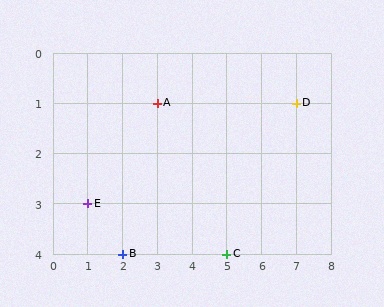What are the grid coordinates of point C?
Point C is at grid coordinates (5, 4).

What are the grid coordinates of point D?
Point D is at grid coordinates (7, 1).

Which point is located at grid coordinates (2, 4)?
Point B is at (2, 4).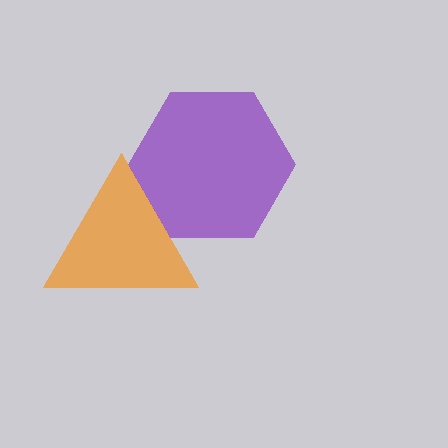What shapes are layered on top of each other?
The layered shapes are: an orange triangle, a purple hexagon.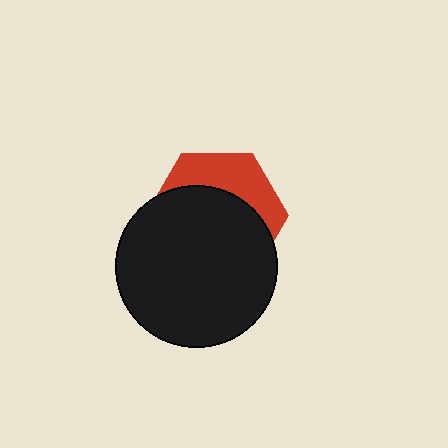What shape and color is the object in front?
The object in front is a black circle.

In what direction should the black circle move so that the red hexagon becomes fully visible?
The black circle should move down. That is the shortest direction to clear the overlap and leave the red hexagon fully visible.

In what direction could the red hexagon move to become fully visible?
The red hexagon could move up. That would shift it out from behind the black circle entirely.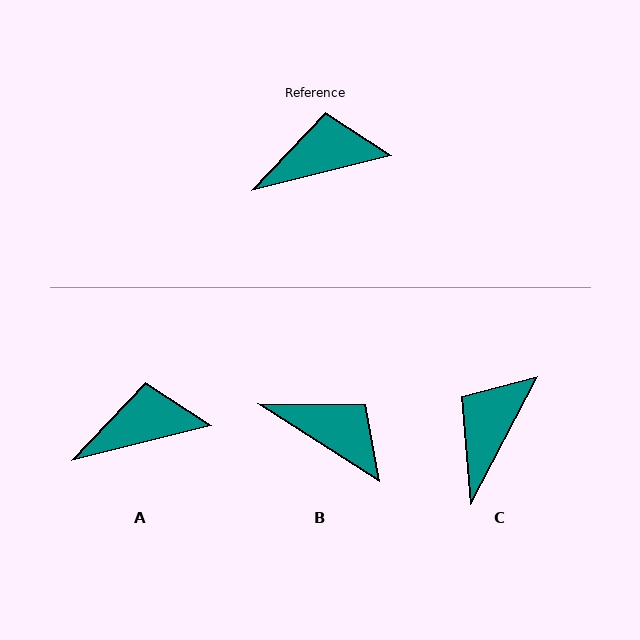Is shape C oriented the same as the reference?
No, it is off by about 48 degrees.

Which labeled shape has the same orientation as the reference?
A.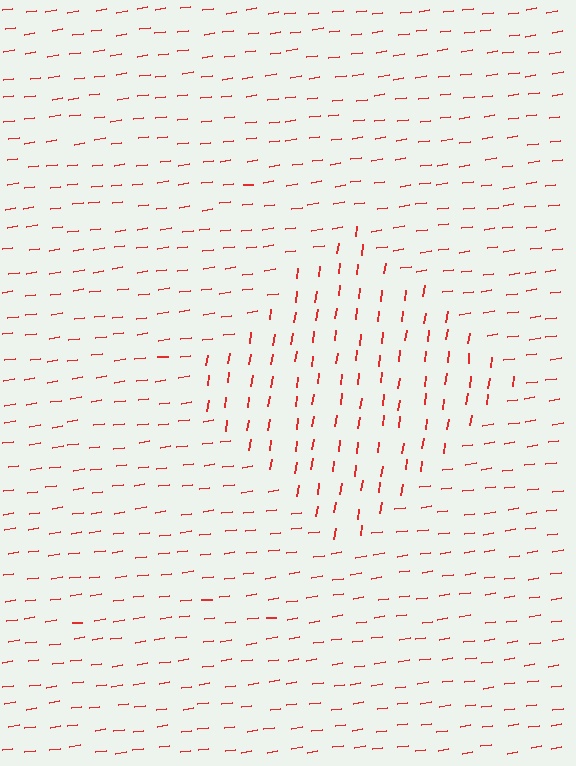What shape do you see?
I see a diamond.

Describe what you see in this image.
The image is filled with small red line segments. A diamond region in the image has lines oriented differently from the surrounding lines, creating a visible texture boundary.